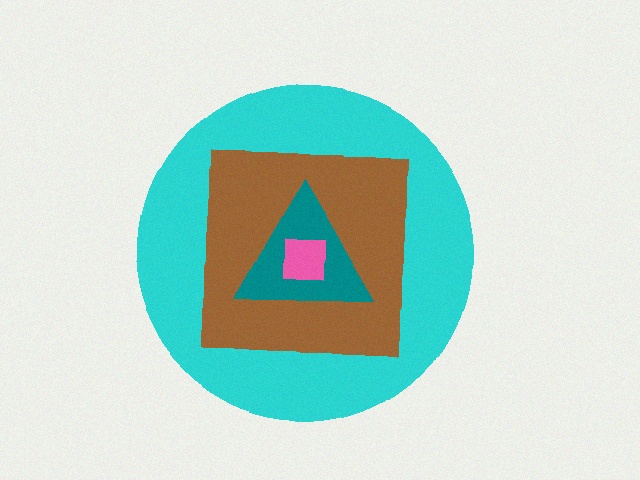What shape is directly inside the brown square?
The teal triangle.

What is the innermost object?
The pink square.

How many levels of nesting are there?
4.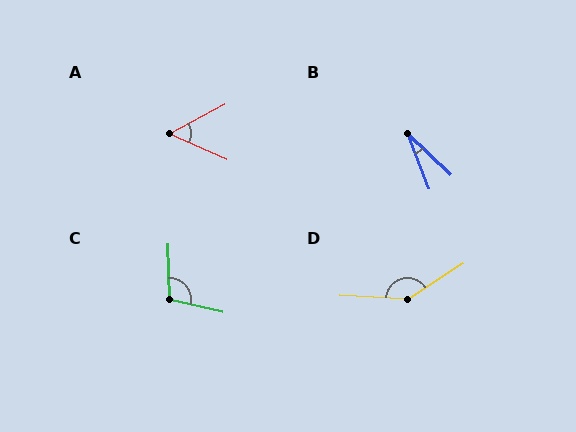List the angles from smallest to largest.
B (26°), A (52°), C (105°), D (144°).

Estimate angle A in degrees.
Approximately 52 degrees.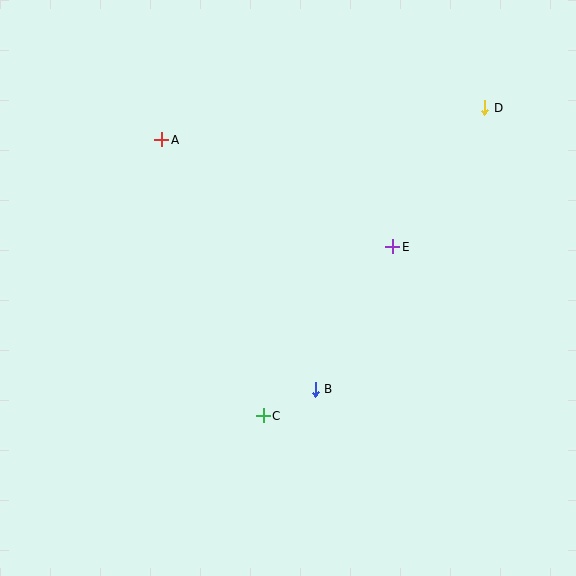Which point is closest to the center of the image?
Point B at (315, 389) is closest to the center.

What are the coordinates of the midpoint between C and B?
The midpoint between C and B is at (289, 402).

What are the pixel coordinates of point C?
Point C is at (263, 416).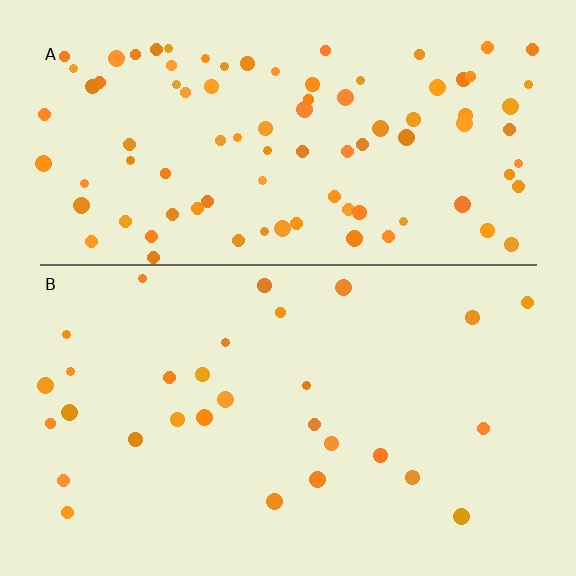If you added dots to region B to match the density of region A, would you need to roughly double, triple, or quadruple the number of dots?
Approximately triple.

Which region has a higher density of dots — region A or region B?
A (the top).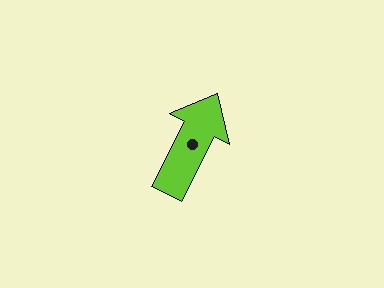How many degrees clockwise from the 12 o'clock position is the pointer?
Approximately 27 degrees.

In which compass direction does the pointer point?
Northeast.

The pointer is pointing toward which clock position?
Roughly 1 o'clock.